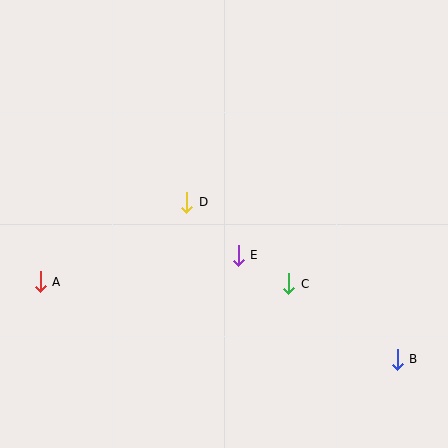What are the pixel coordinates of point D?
Point D is at (187, 202).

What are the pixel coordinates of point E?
Point E is at (238, 255).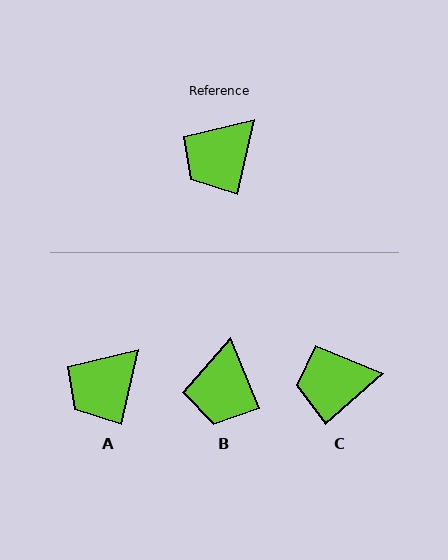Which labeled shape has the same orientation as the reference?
A.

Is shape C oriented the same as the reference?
No, it is off by about 36 degrees.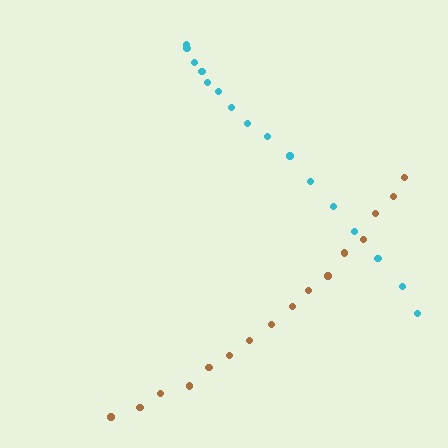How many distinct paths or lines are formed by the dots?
There are 2 distinct paths.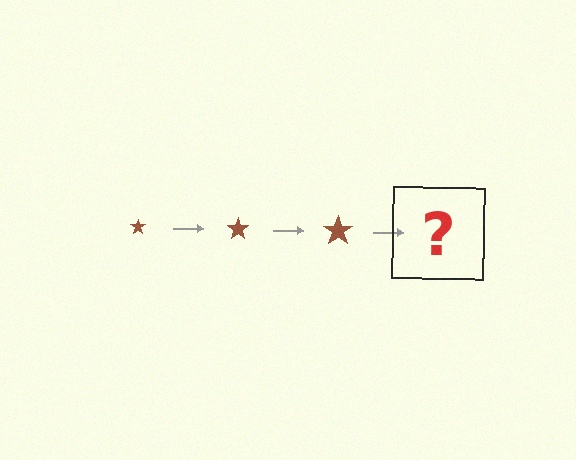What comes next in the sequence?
The next element should be a brown star, larger than the previous one.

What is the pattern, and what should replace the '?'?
The pattern is that the star gets progressively larger each step. The '?' should be a brown star, larger than the previous one.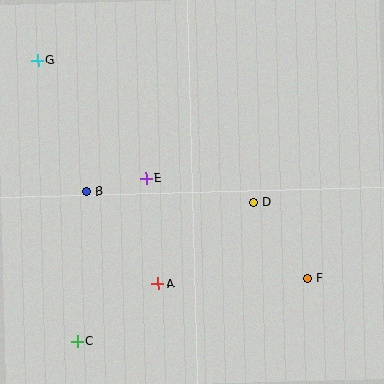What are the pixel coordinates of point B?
Point B is at (87, 192).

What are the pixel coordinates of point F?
Point F is at (308, 278).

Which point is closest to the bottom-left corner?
Point C is closest to the bottom-left corner.